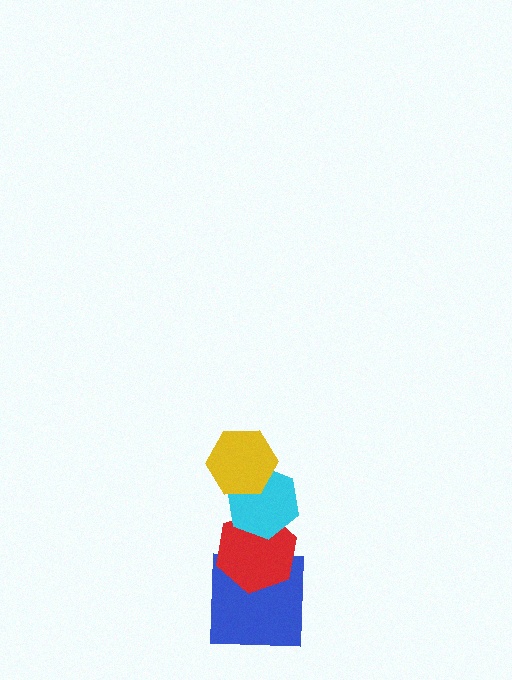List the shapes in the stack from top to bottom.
From top to bottom: the yellow hexagon, the cyan hexagon, the red hexagon, the blue square.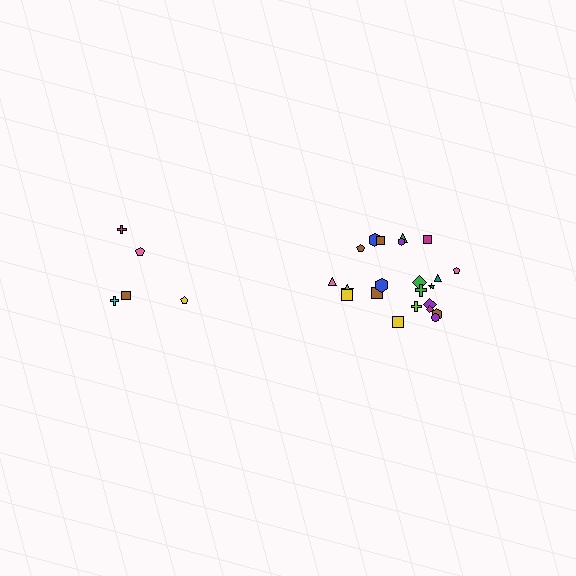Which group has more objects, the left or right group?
The right group.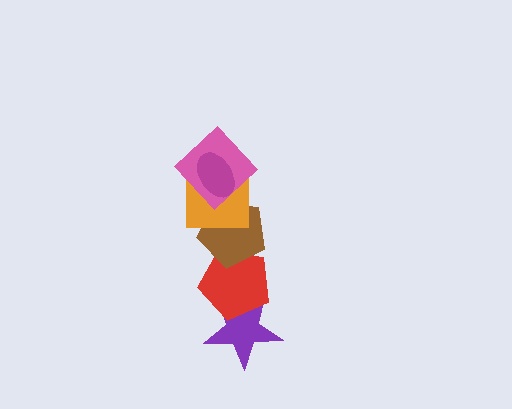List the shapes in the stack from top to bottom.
From top to bottom: the magenta ellipse, the pink diamond, the orange square, the brown pentagon, the red pentagon, the purple star.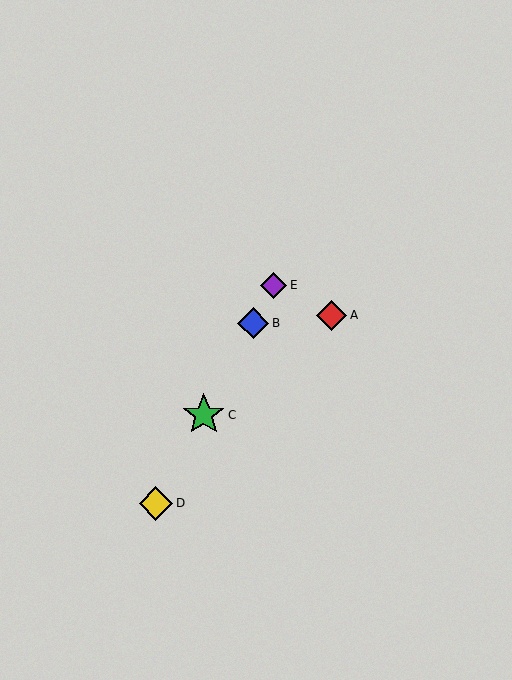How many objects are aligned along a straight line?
4 objects (B, C, D, E) are aligned along a straight line.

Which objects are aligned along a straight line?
Objects B, C, D, E are aligned along a straight line.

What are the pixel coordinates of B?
Object B is at (253, 323).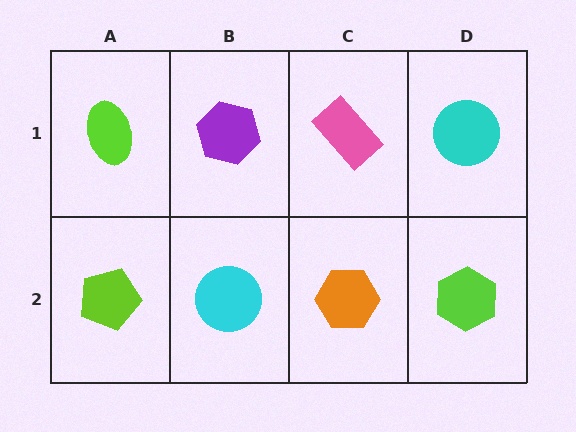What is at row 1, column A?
A lime ellipse.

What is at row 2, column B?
A cyan circle.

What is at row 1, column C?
A pink rectangle.